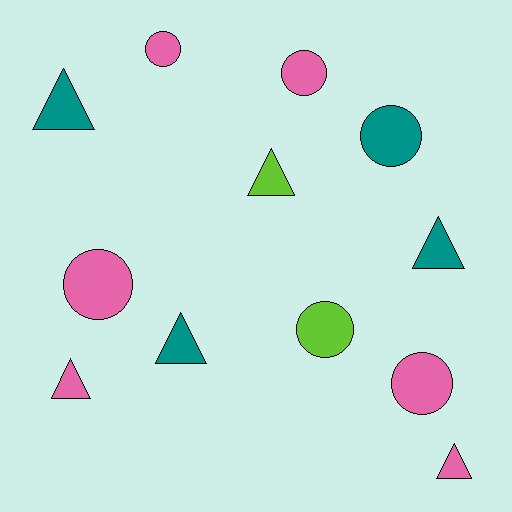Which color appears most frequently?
Pink, with 6 objects.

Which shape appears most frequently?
Circle, with 6 objects.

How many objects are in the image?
There are 12 objects.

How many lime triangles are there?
There is 1 lime triangle.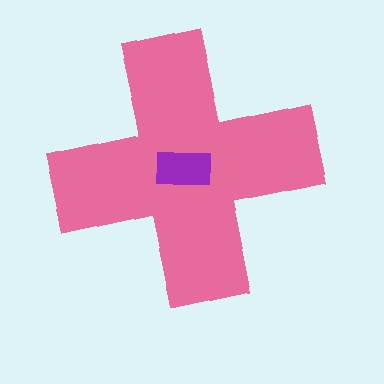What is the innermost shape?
The purple rectangle.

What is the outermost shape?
The pink cross.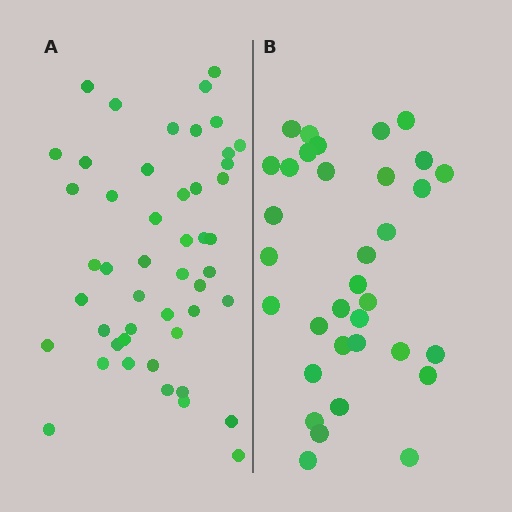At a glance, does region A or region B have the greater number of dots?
Region A (the left region) has more dots.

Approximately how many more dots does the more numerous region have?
Region A has approximately 15 more dots than region B.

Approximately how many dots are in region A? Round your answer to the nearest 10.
About 50 dots. (The exact count is 48, which rounds to 50.)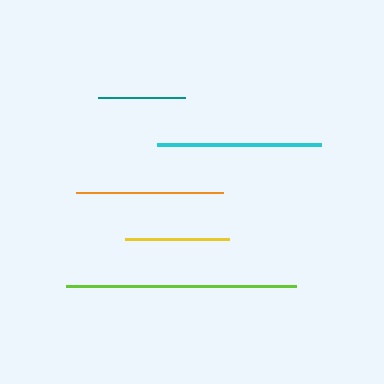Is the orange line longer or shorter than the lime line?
The lime line is longer than the orange line.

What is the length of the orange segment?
The orange segment is approximately 147 pixels long.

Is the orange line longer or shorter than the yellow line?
The orange line is longer than the yellow line.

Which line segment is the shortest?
The teal line is the shortest at approximately 87 pixels.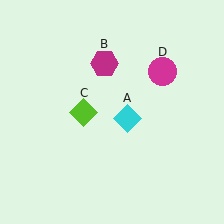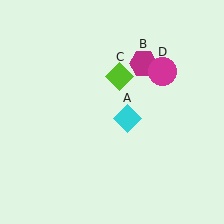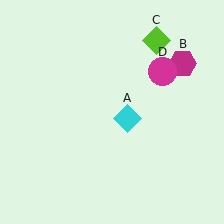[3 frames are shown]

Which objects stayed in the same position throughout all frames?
Cyan diamond (object A) and magenta circle (object D) remained stationary.